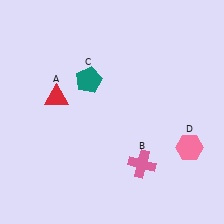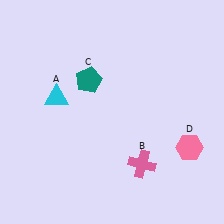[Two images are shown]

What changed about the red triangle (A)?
In Image 1, A is red. In Image 2, it changed to cyan.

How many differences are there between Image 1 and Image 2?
There is 1 difference between the two images.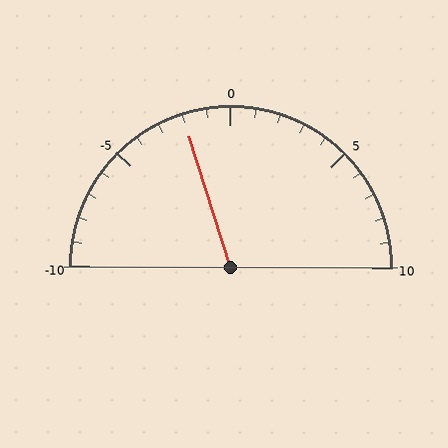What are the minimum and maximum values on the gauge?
The gauge ranges from -10 to 10.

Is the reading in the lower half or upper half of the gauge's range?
The reading is in the lower half of the range (-10 to 10).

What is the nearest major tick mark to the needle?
The nearest major tick mark is 0.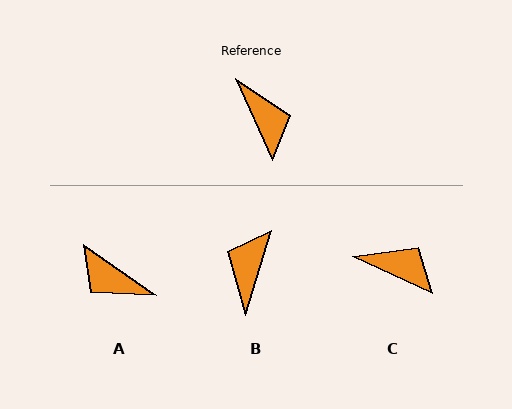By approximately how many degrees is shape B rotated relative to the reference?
Approximately 139 degrees counter-clockwise.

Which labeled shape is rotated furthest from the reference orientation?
A, about 149 degrees away.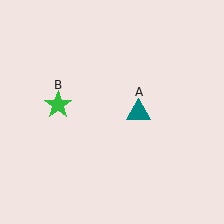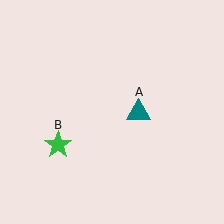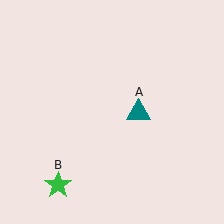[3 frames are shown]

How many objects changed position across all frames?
1 object changed position: green star (object B).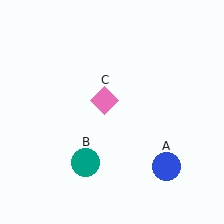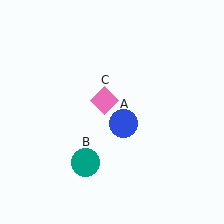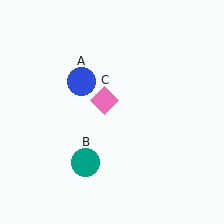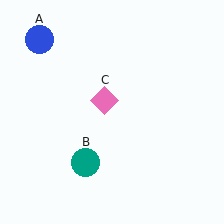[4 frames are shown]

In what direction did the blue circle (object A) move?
The blue circle (object A) moved up and to the left.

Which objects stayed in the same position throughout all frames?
Teal circle (object B) and pink diamond (object C) remained stationary.